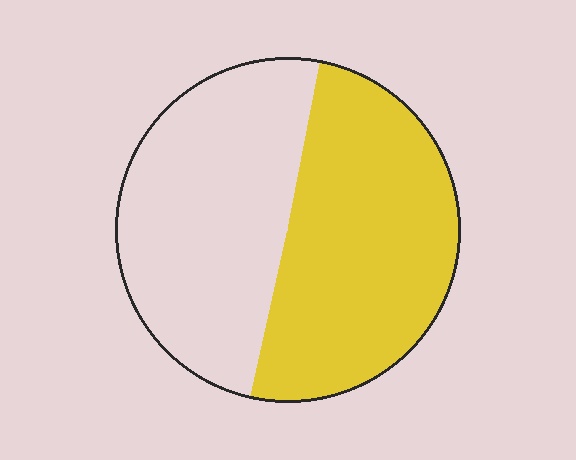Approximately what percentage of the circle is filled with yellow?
Approximately 50%.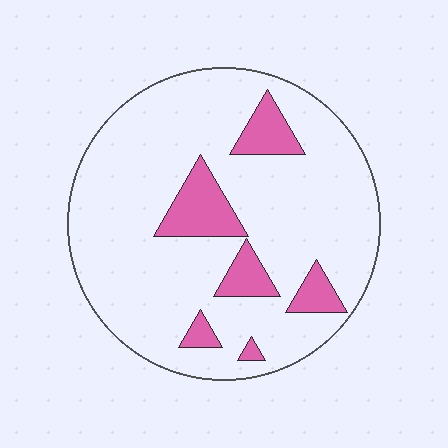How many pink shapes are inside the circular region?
6.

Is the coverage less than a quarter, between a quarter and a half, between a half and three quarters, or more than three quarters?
Less than a quarter.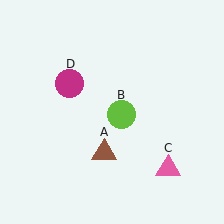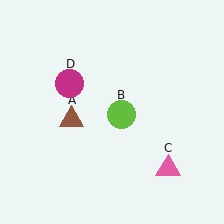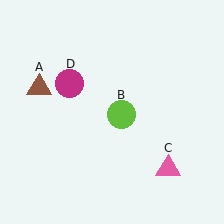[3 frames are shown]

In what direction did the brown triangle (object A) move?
The brown triangle (object A) moved up and to the left.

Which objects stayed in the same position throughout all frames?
Lime circle (object B) and pink triangle (object C) and magenta circle (object D) remained stationary.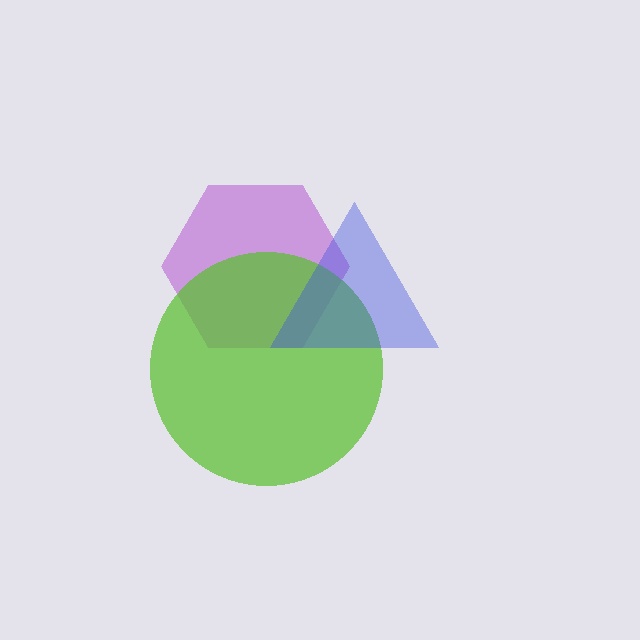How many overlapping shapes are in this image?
There are 3 overlapping shapes in the image.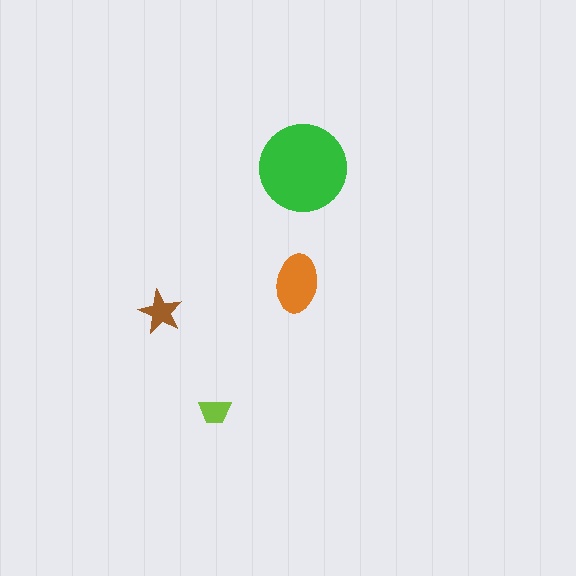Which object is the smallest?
The lime trapezoid.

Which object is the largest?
The green circle.